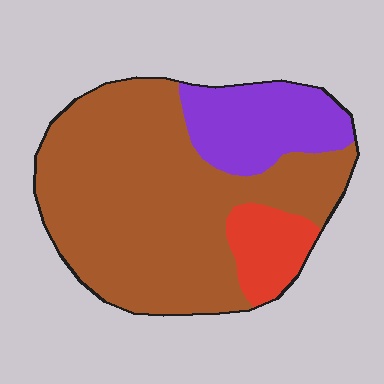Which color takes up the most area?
Brown, at roughly 70%.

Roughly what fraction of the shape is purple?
Purple covers 20% of the shape.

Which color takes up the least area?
Red, at roughly 10%.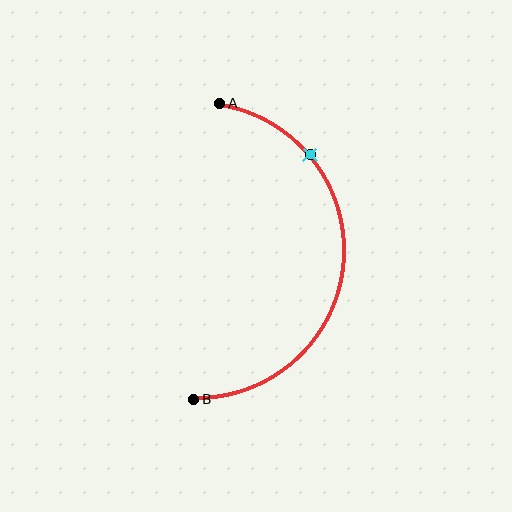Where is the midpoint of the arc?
The arc midpoint is the point on the curve farthest from the straight line joining A and B. It sits to the right of that line.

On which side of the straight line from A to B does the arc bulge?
The arc bulges to the right of the straight line connecting A and B.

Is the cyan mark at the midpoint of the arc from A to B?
No. The cyan mark lies on the arc but is closer to endpoint A. The arc midpoint would be at the point on the curve equidistant along the arc from both A and B.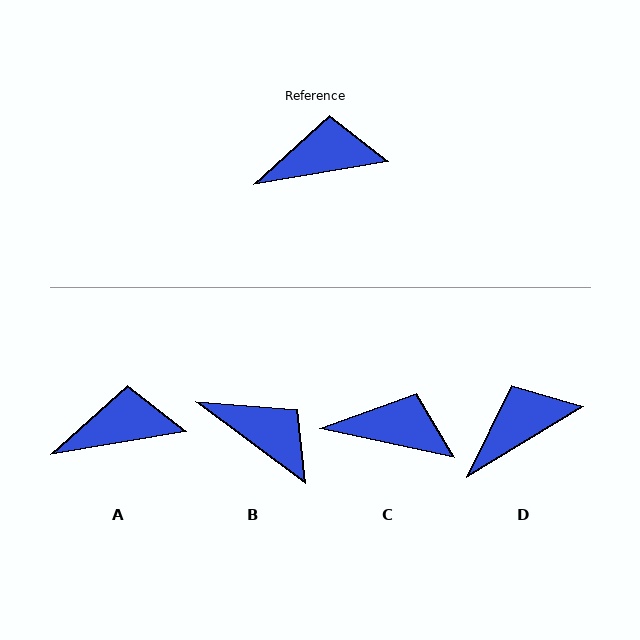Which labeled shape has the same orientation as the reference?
A.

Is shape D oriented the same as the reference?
No, it is off by about 22 degrees.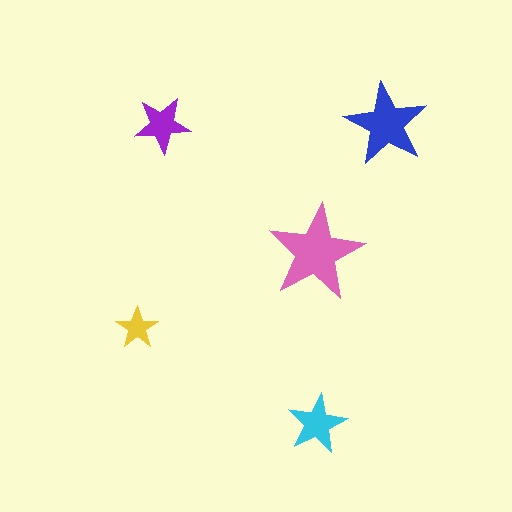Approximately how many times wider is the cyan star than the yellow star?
About 1.5 times wider.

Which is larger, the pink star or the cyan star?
The pink one.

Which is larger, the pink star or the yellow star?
The pink one.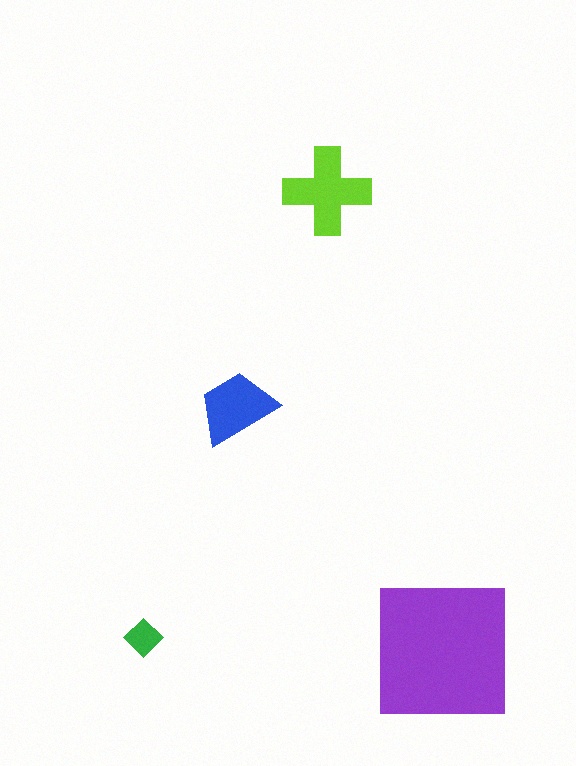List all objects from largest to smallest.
The purple square, the lime cross, the blue trapezoid, the green diamond.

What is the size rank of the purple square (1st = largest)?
1st.